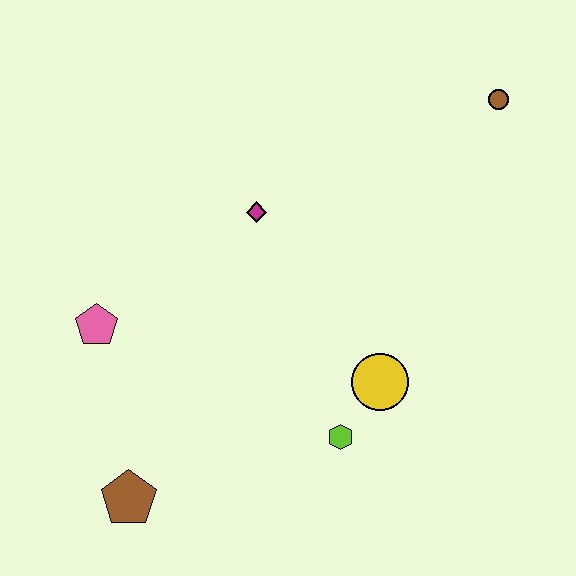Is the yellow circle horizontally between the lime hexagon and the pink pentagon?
No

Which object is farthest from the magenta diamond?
The brown pentagon is farthest from the magenta diamond.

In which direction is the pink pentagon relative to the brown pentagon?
The pink pentagon is above the brown pentagon.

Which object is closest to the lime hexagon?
The yellow circle is closest to the lime hexagon.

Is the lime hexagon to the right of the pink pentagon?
Yes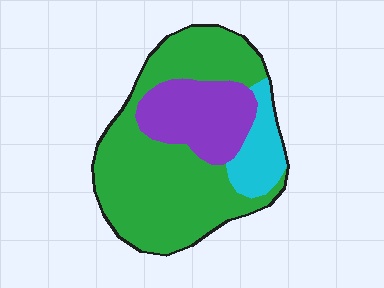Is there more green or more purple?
Green.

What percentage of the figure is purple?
Purple covers around 25% of the figure.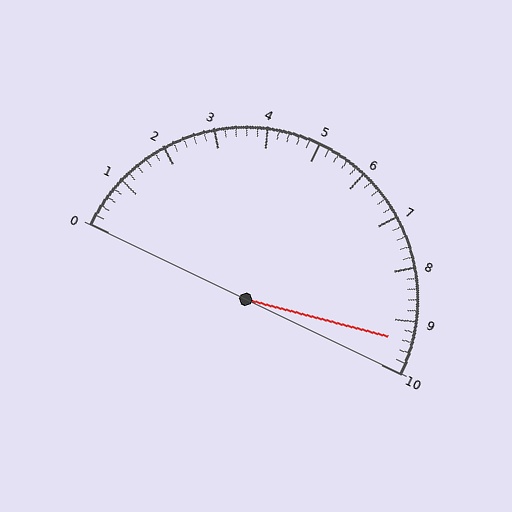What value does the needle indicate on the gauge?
The needle indicates approximately 9.4.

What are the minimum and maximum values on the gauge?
The gauge ranges from 0 to 10.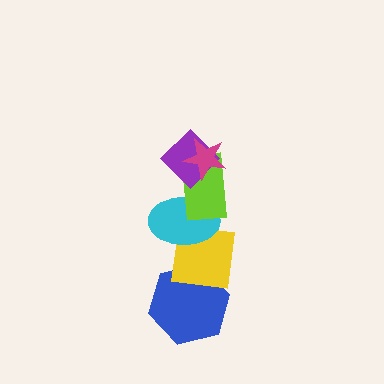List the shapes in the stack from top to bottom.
From top to bottom: the magenta star, the purple diamond, the lime rectangle, the cyan ellipse, the yellow square, the blue hexagon.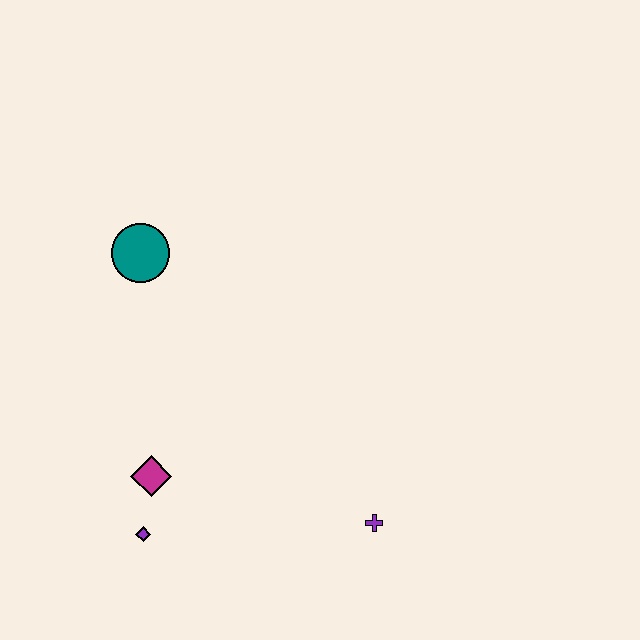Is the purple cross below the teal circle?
Yes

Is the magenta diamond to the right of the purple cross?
No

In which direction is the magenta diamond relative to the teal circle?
The magenta diamond is below the teal circle.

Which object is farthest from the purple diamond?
The teal circle is farthest from the purple diamond.